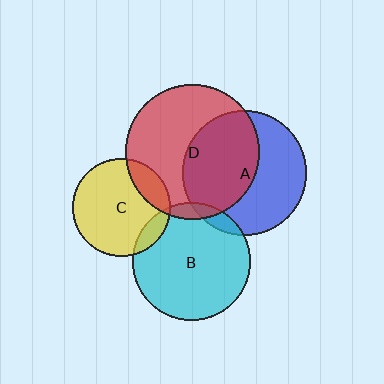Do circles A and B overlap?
Yes.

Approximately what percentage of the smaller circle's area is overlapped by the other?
Approximately 5%.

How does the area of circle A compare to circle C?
Approximately 1.6 times.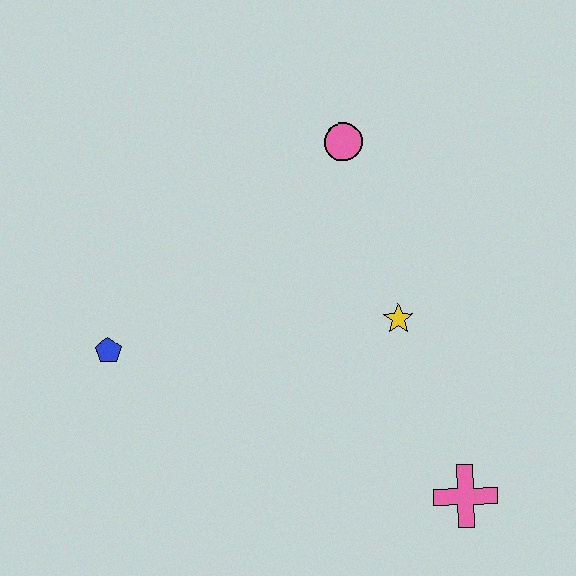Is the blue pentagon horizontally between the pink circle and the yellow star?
No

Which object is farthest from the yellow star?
The blue pentagon is farthest from the yellow star.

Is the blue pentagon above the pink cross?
Yes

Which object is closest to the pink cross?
The yellow star is closest to the pink cross.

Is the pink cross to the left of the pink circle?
No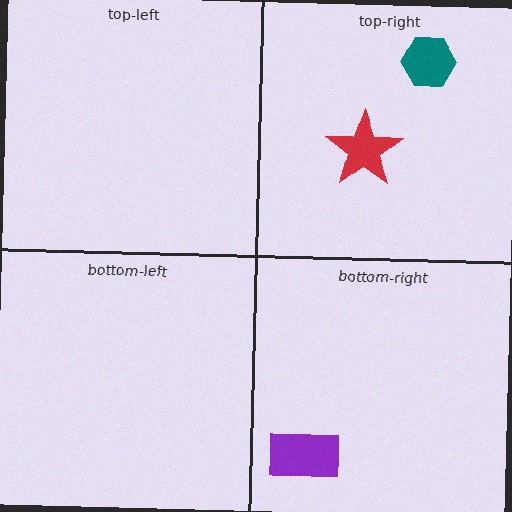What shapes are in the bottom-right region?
The purple rectangle.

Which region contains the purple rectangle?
The bottom-right region.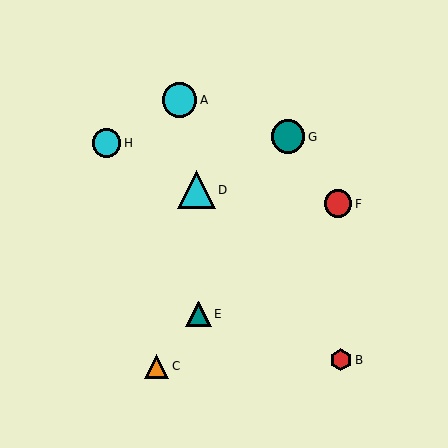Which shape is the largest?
The cyan triangle (labeled D) is the largest.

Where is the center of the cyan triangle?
The center of the cyan triangle is at (196, 190).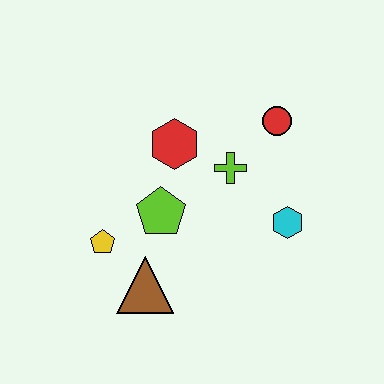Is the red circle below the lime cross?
No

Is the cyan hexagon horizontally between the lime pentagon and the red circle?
No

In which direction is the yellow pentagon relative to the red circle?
The yellow pentagon is to the left of the red circle.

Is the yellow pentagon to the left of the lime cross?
Yes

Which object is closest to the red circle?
The lime cross is closest to the red circle.